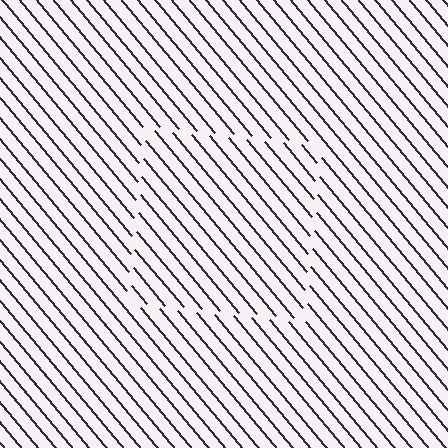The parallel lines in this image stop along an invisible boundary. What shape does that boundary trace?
An illusory square. The interior of the shape contains the same grating, shifted by half a period — the contour is defined by the phase discontinuity where line-ends from the inner and outer gratings abut.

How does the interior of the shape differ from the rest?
The interior of the shape contains the same grating, shifted by half a period — the contour is defined by the phase discontinuity where line-ends from the inner and outer gratings abut.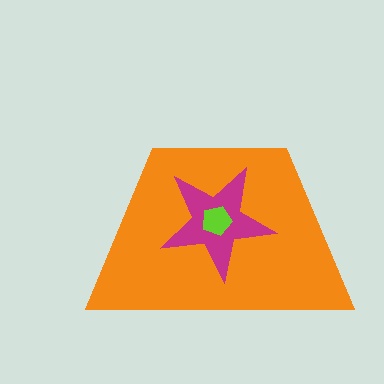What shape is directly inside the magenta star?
The lime pentagon.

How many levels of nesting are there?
3.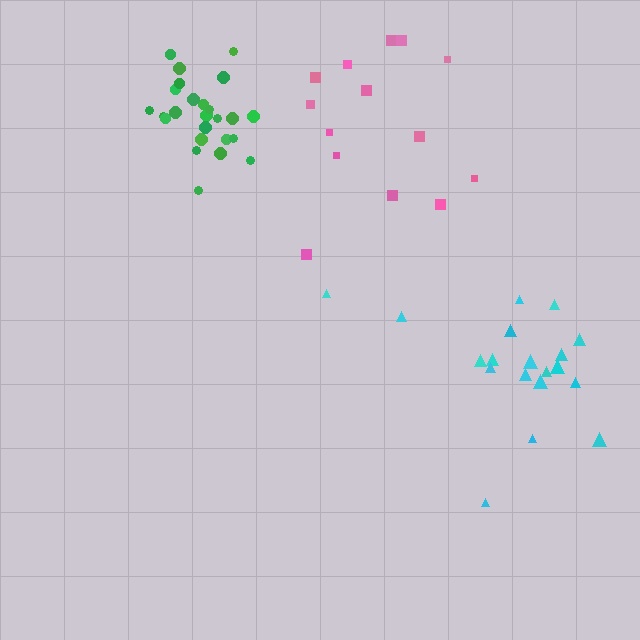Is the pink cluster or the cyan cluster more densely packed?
Cyan.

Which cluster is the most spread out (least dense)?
Pink.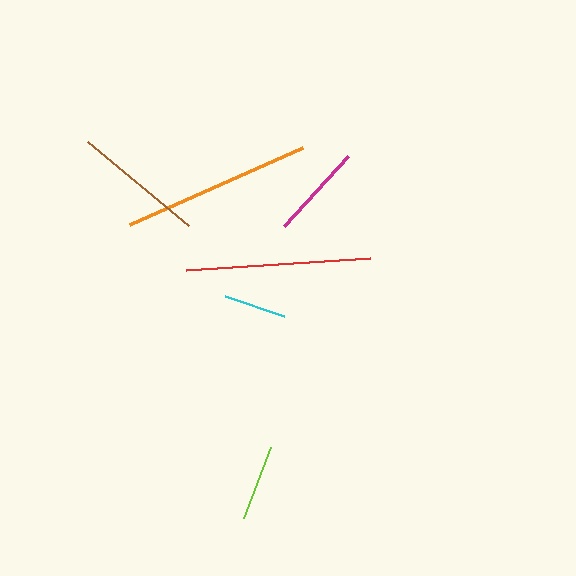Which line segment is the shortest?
The cyan line is the shortest at approximately 62 pixels.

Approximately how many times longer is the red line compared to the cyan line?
The red line is approximately 2.9 times the length of the cyan line.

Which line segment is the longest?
The orange line is the longest at approximately 189 pixels.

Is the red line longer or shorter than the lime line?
The red line is longer than the lime line.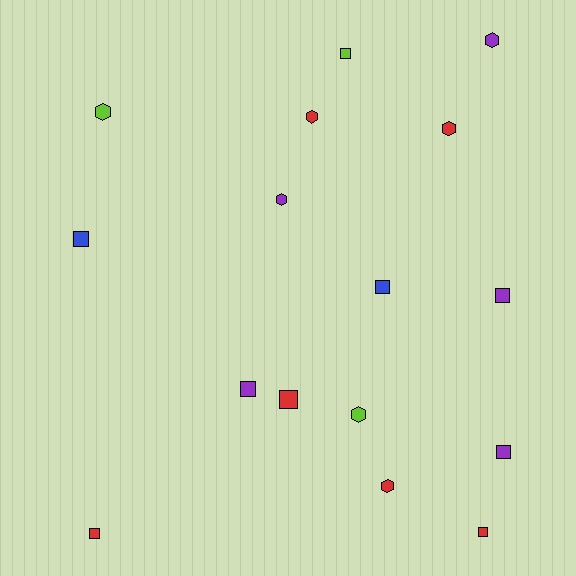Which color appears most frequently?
Red, with 6 objects.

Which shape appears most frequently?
Square, with 9 objects.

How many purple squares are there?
There are 3 purple squares.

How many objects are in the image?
There are 16 objects.